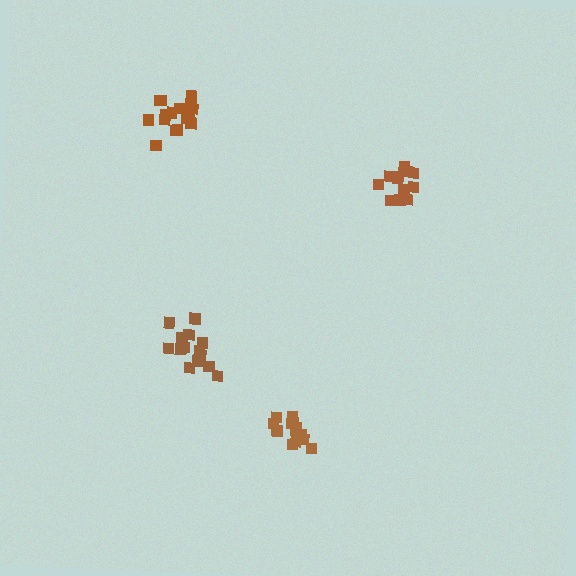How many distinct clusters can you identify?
There are 4 distinct clusters.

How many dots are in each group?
Group 1: 13 dots, Group 2: 15 dots, Group 3: 13 dots, Group 4: 16 dots (57 total).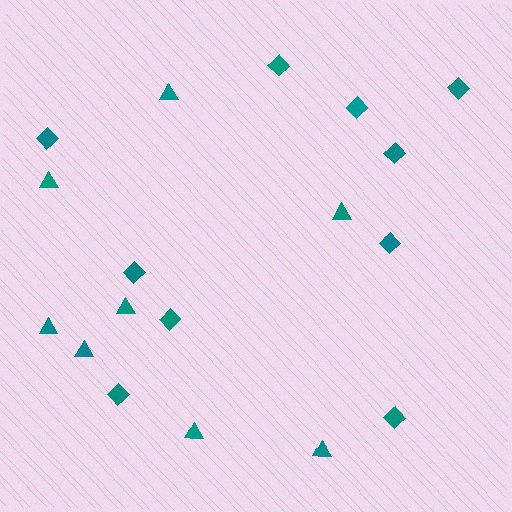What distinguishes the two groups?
There are 2 groups: one group of triangles (8) and one group of diamonds (10).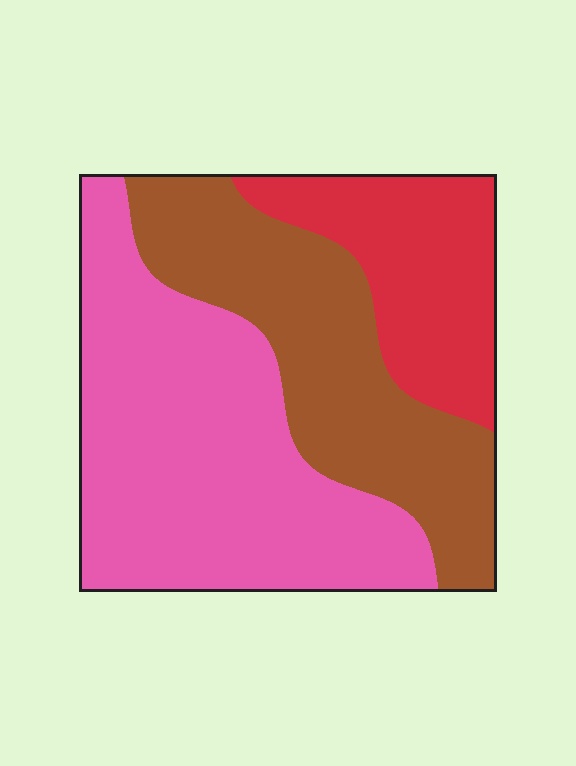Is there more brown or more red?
Brown.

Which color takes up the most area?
Pink, at roughly 45%.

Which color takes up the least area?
Red, at roughly 20%.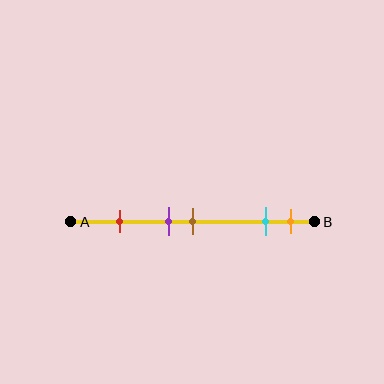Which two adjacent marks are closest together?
The purple and brown marks are the closest adjacent pair.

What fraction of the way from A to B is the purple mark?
The purple mark is approximately 40% (0.4) of the way from A to B.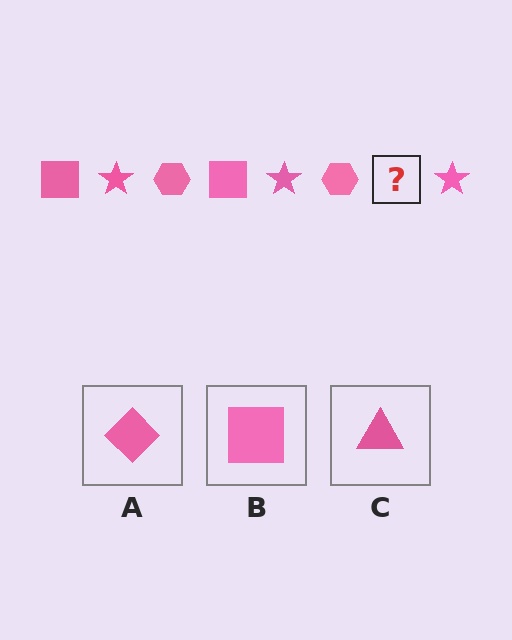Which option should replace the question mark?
Option B.